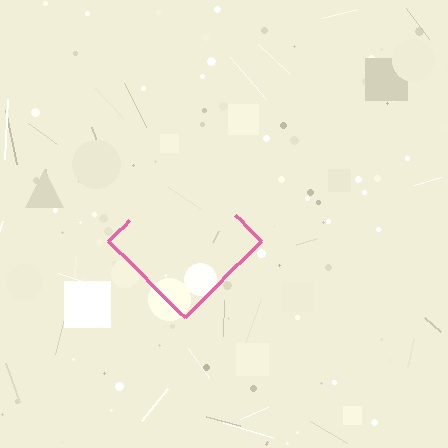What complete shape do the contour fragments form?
The contour fragments form a diamond.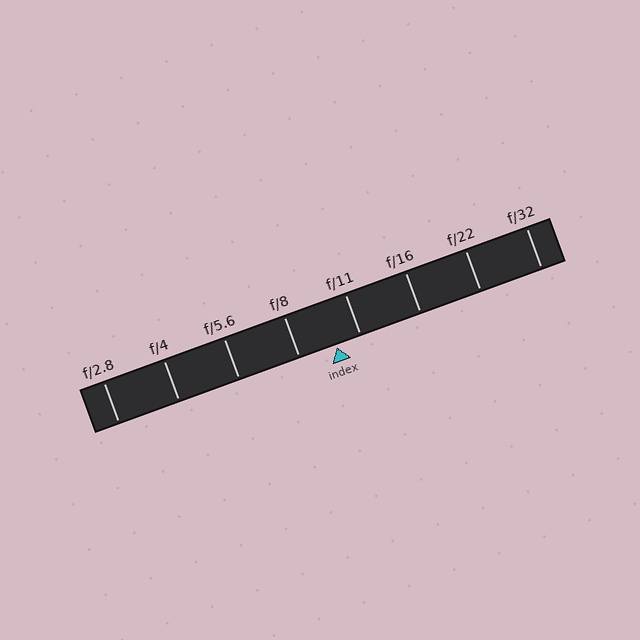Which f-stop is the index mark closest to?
The index mark is closest to f/11.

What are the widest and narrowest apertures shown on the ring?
The widest aperture shown is f/2.8 and the narrowest is f/32.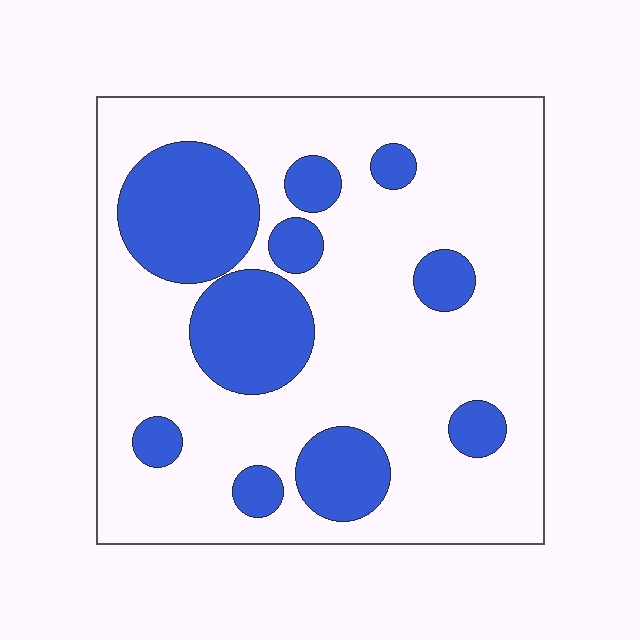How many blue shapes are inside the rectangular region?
10.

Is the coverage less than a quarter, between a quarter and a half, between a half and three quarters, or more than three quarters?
Between a quarter and a half.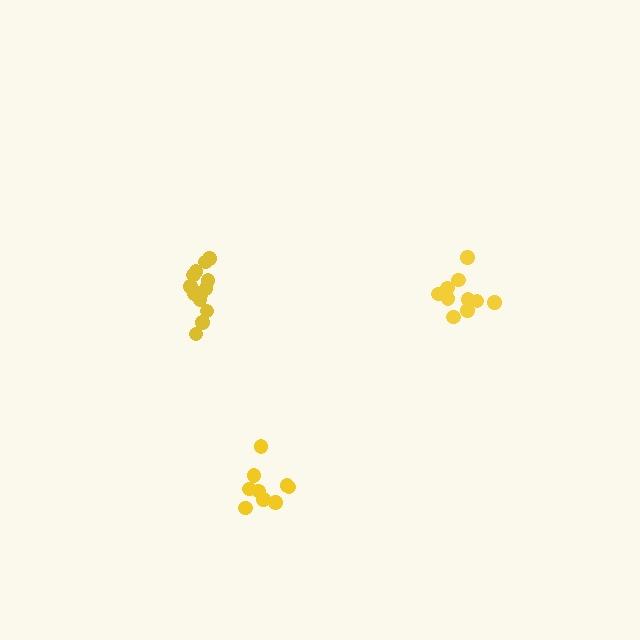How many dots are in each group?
Group 1: 10 dots, Group 2: 13 dots, Group 3: 9 dots (32 total).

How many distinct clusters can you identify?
There are 3 distinct clusters.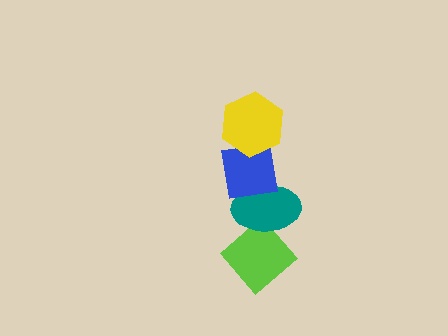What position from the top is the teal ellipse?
The teal ellipse is 3rd from the top.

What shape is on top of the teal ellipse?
The blue square is on top of the teal ellipse.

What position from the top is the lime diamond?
The lime diamond is 4th from the top.